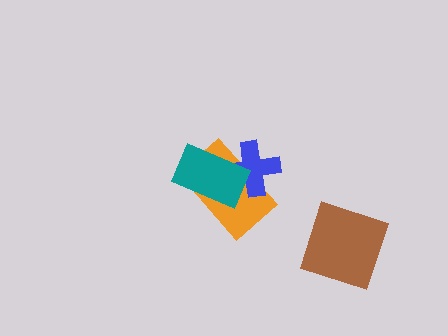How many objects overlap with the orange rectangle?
2 objects overlap with the orange rectangle.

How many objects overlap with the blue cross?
2 objects overlap with the blue cross.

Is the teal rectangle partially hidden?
No, no other shape covers it.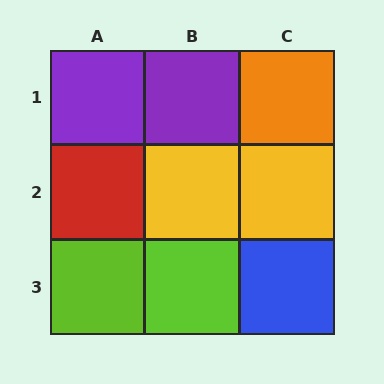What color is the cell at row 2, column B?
Yellow.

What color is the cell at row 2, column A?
Red.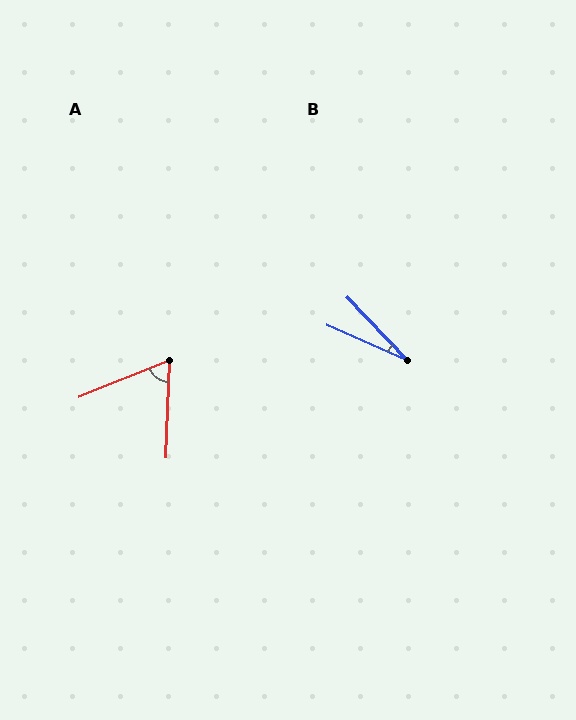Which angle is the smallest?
B, at approximately 23 degrees.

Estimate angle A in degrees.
Approximately 66 degrees.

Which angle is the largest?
A, at approximately 66 degrees.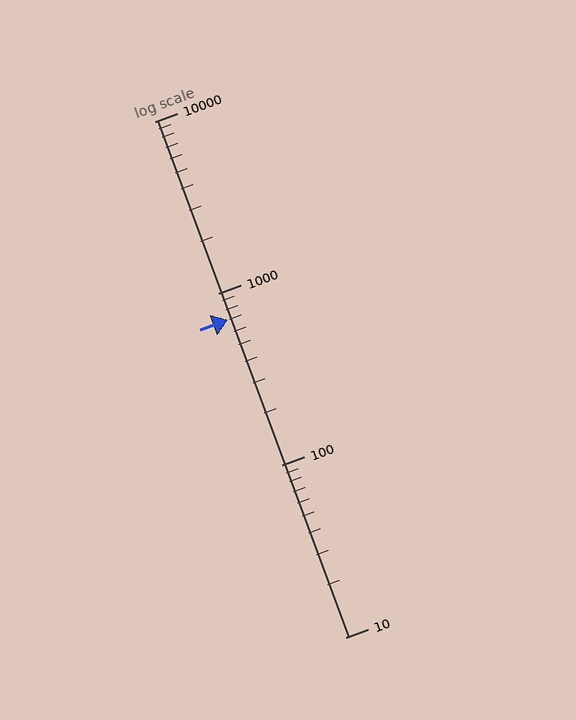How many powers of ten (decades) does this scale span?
The scale spans 3 decades, from 10 to 10000.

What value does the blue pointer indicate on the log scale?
The pointer indicates approximately 700.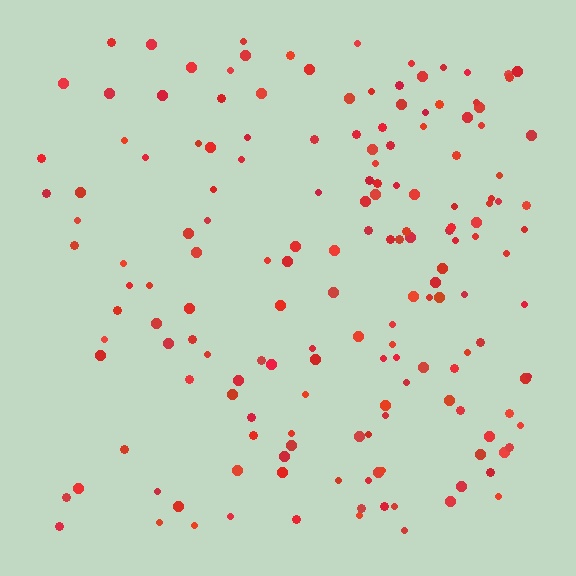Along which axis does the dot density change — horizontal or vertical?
Horizontal.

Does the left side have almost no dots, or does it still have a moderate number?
Still a moderate number, just noticeably fewer than the right.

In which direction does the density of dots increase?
From left to right, with the right side densest.